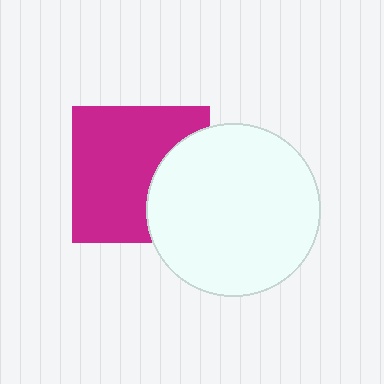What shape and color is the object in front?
The object in front is a white circle.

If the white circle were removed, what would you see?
You would see the complete magenta square.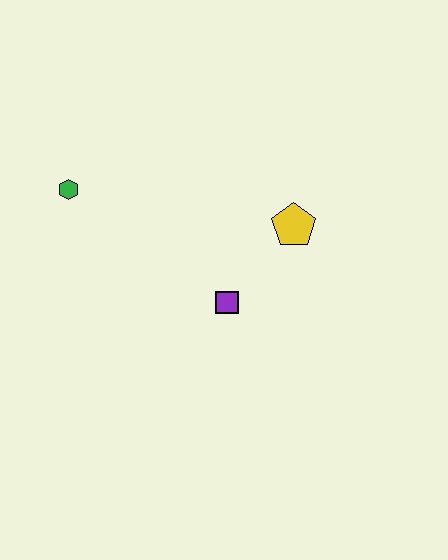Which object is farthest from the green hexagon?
The yellow pentagon is farthest from the green hexagon.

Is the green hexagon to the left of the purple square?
Yes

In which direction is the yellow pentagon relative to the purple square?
The yellow pentagon is above the purple square.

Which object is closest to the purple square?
The yellow pentagon is closest to the purple square.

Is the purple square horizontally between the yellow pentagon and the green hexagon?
Yes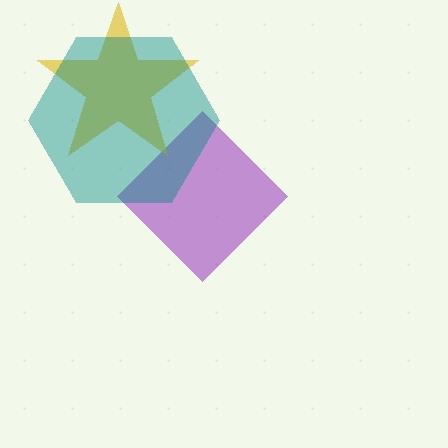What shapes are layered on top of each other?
The layered shapes are: a purple diamond, a yellow star, a teal hexagon.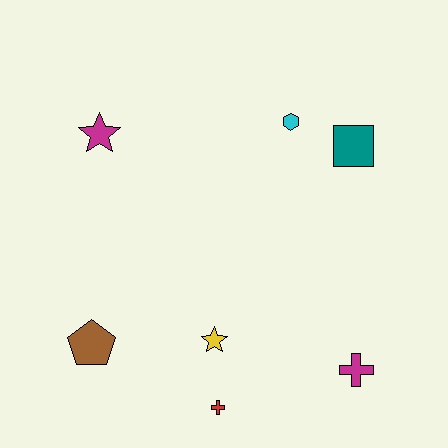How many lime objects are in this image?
There are no lime objects.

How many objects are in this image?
There are 7 objects.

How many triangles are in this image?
There are no triangles.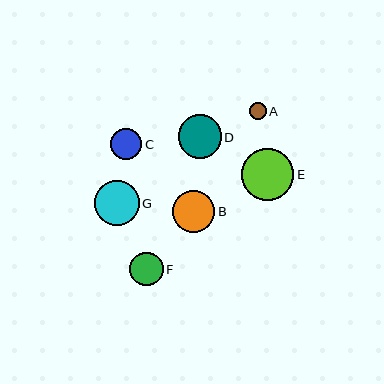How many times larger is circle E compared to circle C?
Circle E is approximately 1.7 times the size of circle C.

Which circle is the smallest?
Circle A is the smallest with a size of approximately 17 pixels.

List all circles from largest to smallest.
From largest to smallest: E, G, D, B, F, C, A.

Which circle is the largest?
Circle E is the largest with a size of approximately 52 pixels.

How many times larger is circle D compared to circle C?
Circle D is approximately 1.4 times the size of circle C.